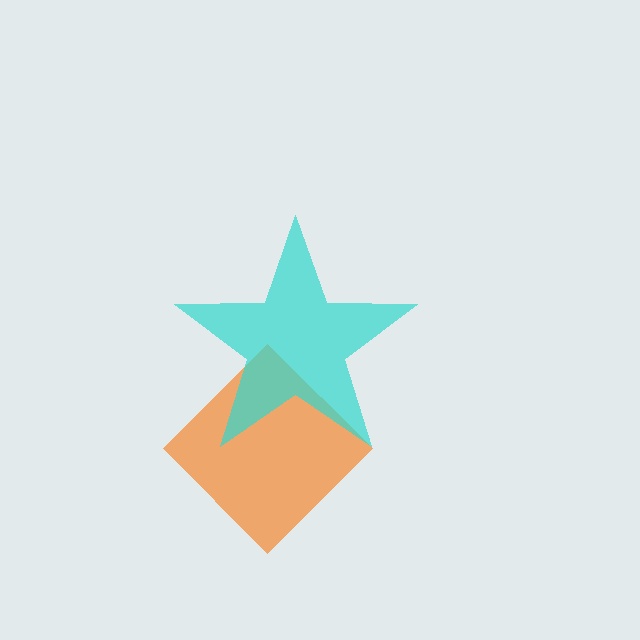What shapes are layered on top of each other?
The layered shapes are: an orange diamond, a cyan star.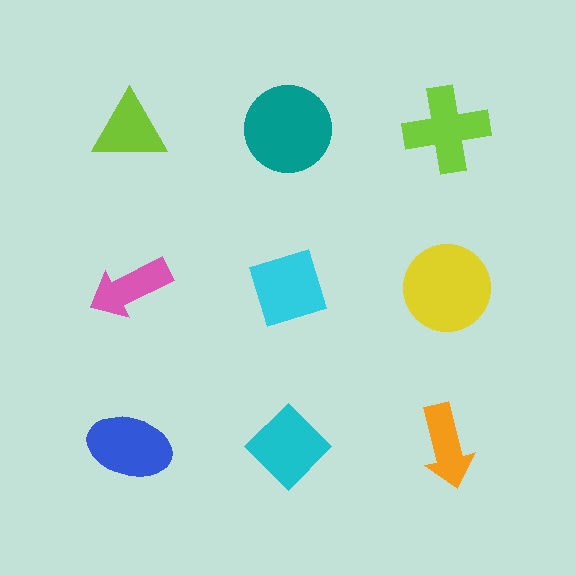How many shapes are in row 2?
3 shapes.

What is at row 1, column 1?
A lime triangle.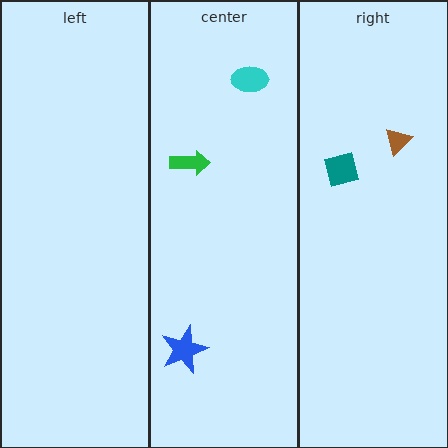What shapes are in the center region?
The blue star, the green arrow, the cyan ellipse.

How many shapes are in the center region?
3.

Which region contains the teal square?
The right region.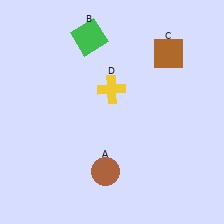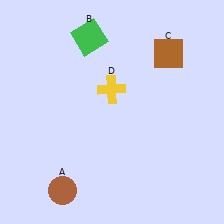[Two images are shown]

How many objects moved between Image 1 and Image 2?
1 object moved between the two images.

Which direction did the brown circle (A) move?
The brown circle (A) moved left.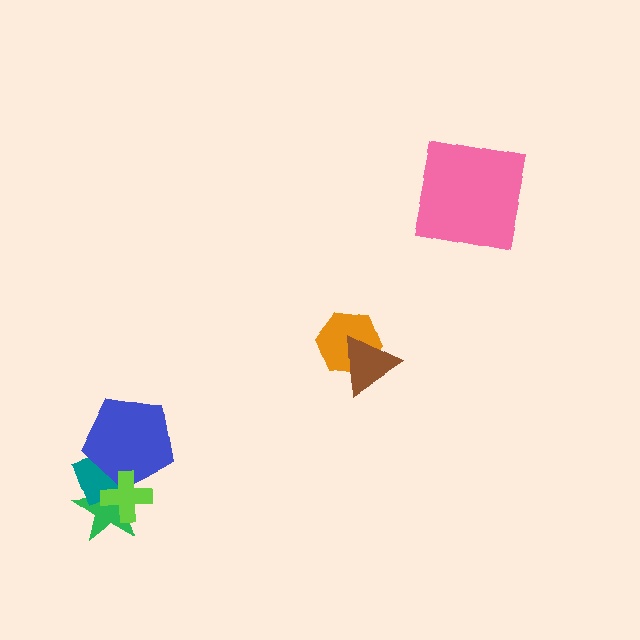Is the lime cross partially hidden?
No, no other shape covers it.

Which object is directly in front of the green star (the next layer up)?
The teal diamond is directly in front of the green star.